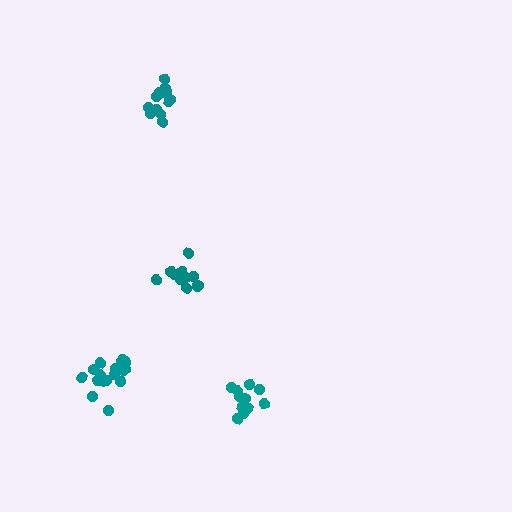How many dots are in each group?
Group 1: 11 dots, Group 2: 17 dots, Group 3: 14 dots, Group 4: 11 dots (53 total).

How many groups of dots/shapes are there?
There are 4 groups.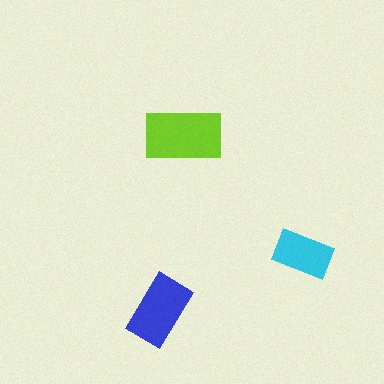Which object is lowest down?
The blue rectangle is bottommost.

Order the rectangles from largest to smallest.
the lime one, the blue one, the cyan one.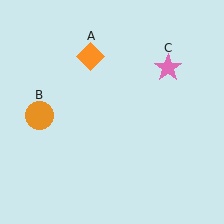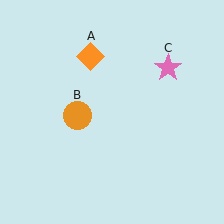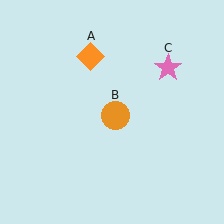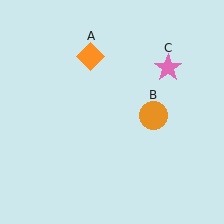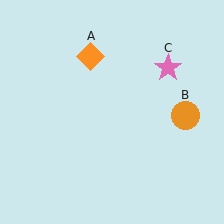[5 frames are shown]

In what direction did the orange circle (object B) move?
The orange circle (object B) moved right.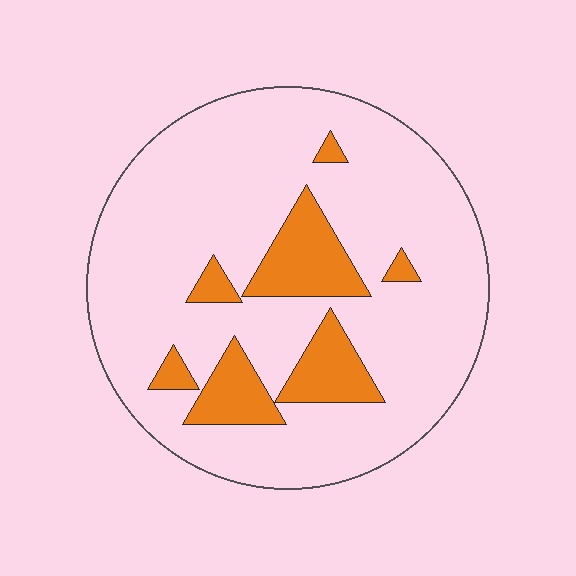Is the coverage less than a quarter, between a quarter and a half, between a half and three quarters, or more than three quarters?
Less than a quarter.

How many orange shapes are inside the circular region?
7.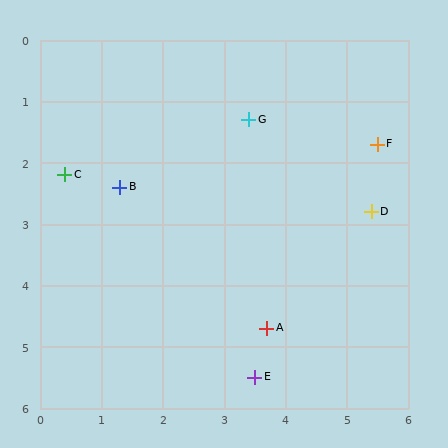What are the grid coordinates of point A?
Point A is at approximately (3.7, 4.7).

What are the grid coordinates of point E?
Point E is at approximately (3.5, 5.5).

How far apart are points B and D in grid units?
Points B and D are about 4.1 grid units apart.